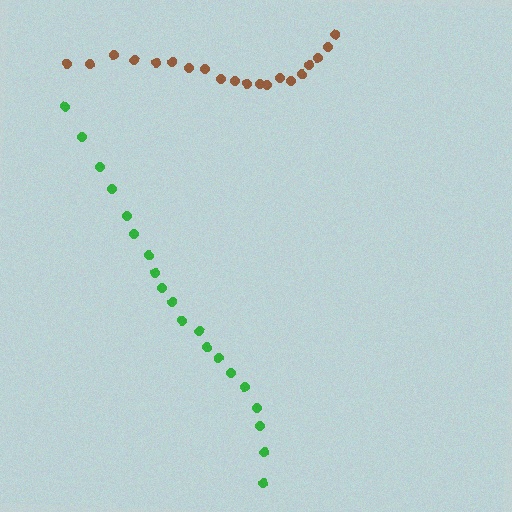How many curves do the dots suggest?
There are 2 distinct paths.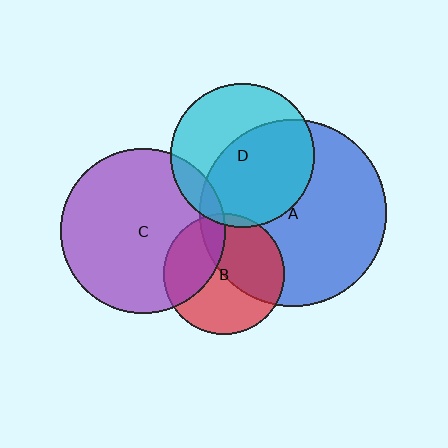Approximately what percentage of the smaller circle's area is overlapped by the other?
Approximately 45%.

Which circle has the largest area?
Circle A (blue).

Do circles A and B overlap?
Yes.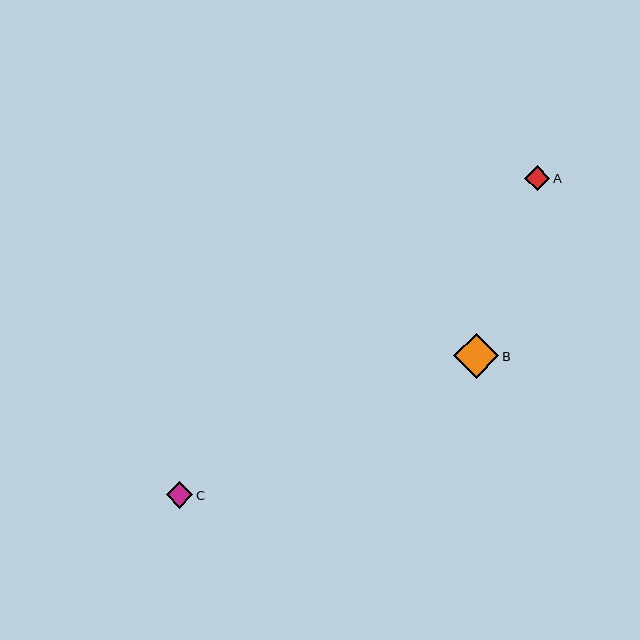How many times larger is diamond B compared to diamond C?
Diamond B is approximately 1.7 times the size of diamond C.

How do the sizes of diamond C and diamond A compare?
Diamond C and diamond A are approximately the same size.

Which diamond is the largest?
Diamond B is the largest with a size of approximately 45 pixels.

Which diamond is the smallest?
Diamond A is the smallest with a size of approximately 25 pixels.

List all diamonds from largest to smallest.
From largest to smallest: B, C, A.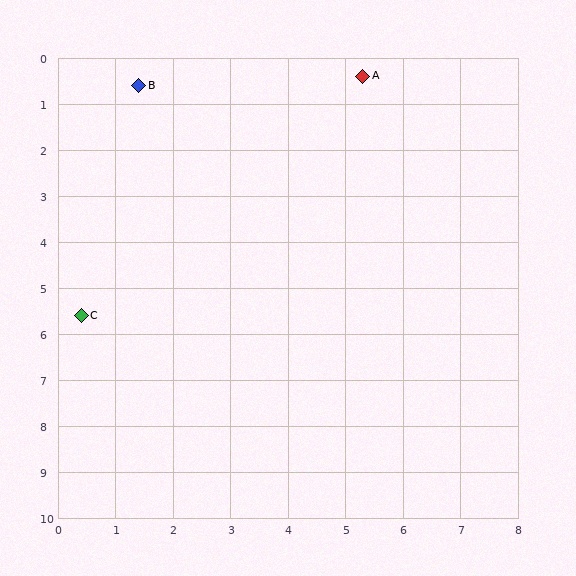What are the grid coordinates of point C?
Point C is at approximately (0.4, 5.6).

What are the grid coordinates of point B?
Point B is at approximately (1.4, 0.6).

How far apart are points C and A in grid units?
Points C and A are about 7.1 grid units apart.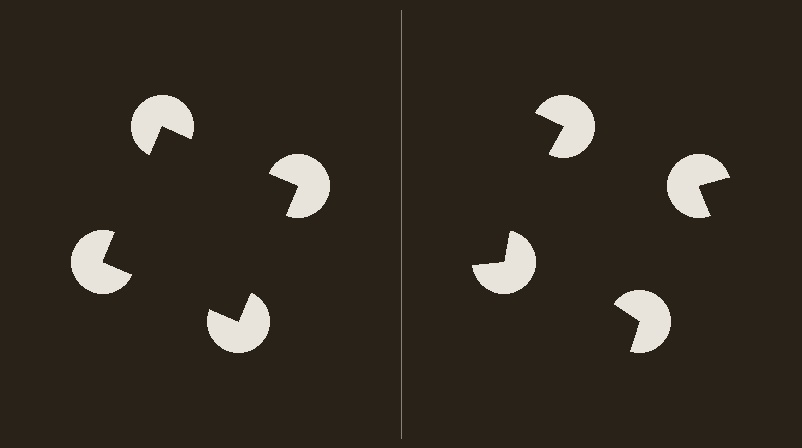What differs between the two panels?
The pac-man discs are positioned identically on both sides; only the wedge orientations differ. On the left they align to a square; on the right they are misaligned.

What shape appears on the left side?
An illusory square.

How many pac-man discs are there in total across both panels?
8 — 4 on each side.